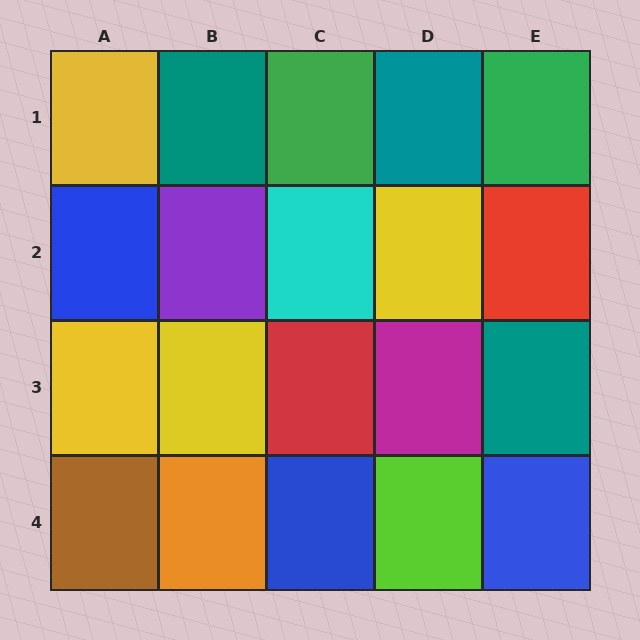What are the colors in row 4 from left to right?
Brown, orange, blue, lime, blue.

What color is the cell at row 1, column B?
Teal.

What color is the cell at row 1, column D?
Teal.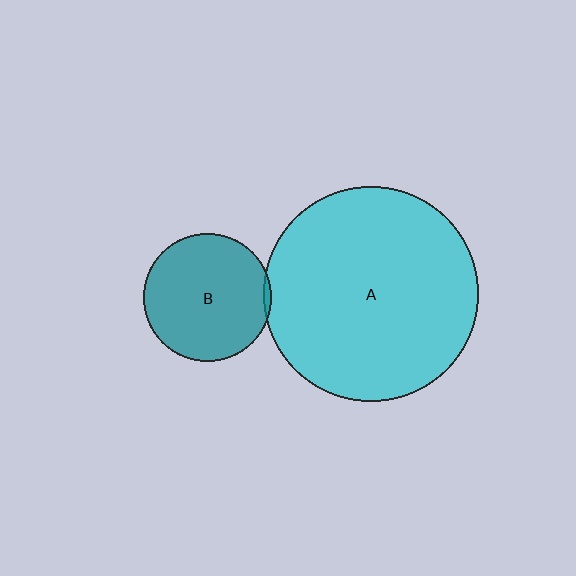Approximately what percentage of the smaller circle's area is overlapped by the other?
Approximately 5%.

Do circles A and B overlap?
Yes.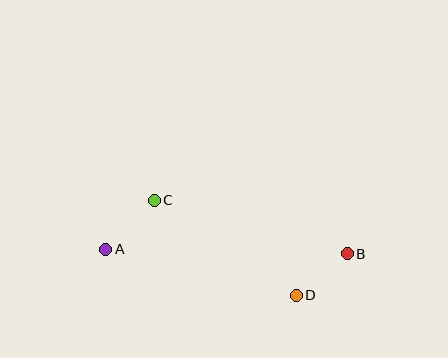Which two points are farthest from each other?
Points A and B are farthest from each other.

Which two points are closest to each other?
Points B and D are closest to each other.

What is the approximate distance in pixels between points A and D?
The distance between A and D is approximately 196 pixels.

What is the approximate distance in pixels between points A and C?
The distance between A and C is approximately 69 pixels.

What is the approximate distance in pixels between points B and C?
The distance between B and C is approximately 200 pixels.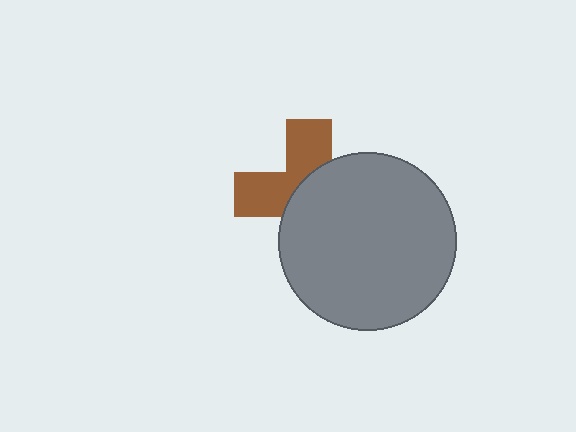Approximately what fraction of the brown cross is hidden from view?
Roughly 57% of the brown cross is hidden behind the gray circle.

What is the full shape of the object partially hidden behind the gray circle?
The partially hidden object is a brown cross.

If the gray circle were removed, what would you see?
You would see the complete brown cross.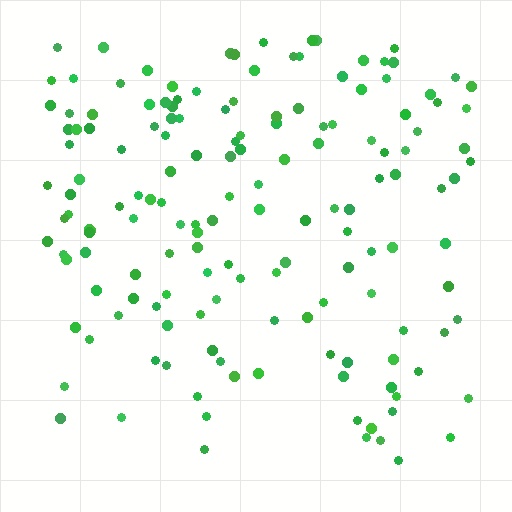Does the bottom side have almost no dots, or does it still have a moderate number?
Still a moderate number, just noticeably fewer than the top.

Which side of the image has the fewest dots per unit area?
The bottom.